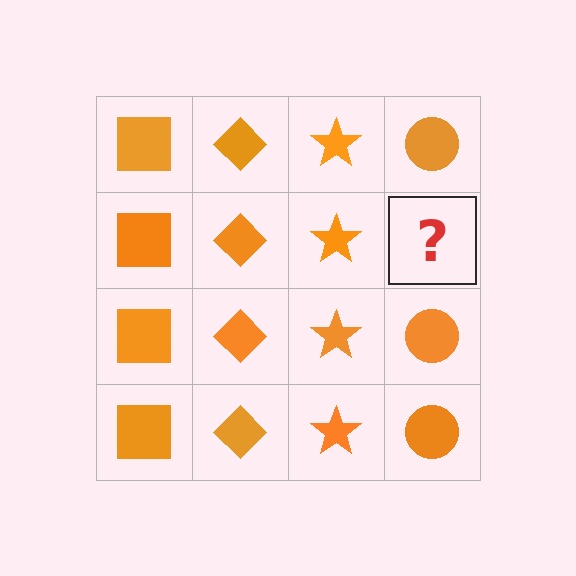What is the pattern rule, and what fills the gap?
The rule is that each column has a consistent shape. The gap should be filled with an orange circle.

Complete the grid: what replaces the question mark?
The question mark should be replaced with an orange circle.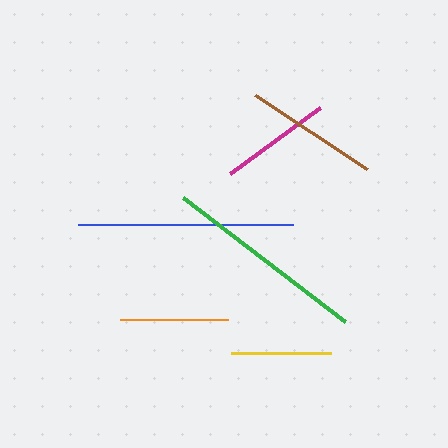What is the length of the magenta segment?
The magenta segment is approximately 112 pixels long.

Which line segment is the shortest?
The yellow line is the shortest at approximately 100 pixels.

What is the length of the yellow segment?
The yellow segment is approximately 100 pixels long.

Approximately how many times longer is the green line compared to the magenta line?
The green line is approximately 1.8 times the length of the magenta line.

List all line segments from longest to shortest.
From longest to shortest: blue, green, brown, magenta, orange, yellow.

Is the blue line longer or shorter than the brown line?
The blue line is longer than the brown line.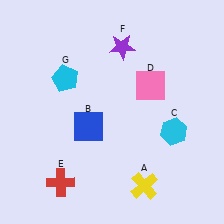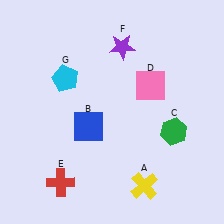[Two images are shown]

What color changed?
The hexagon (C) changed from cyan in Image 1 to green in Image 2.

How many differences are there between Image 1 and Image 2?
There is 1 difference between the two images.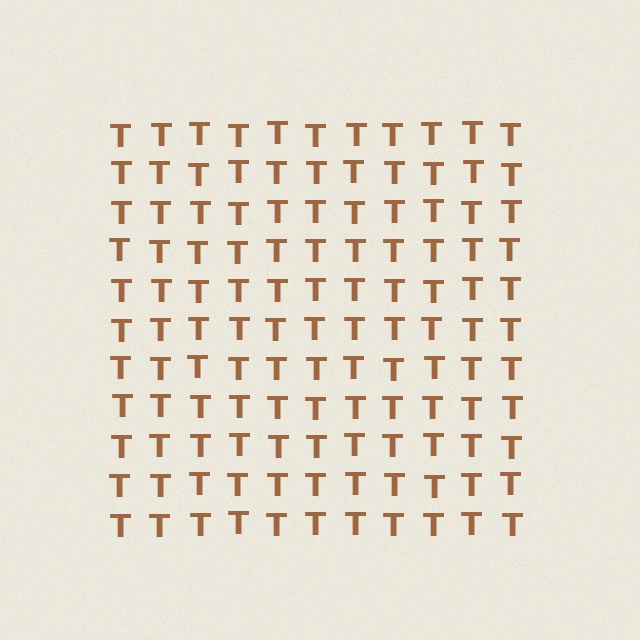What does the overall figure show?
The overall figure shows a square.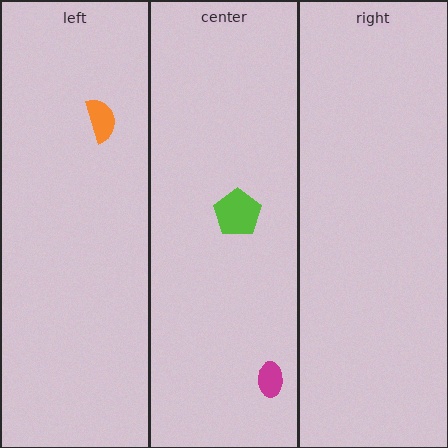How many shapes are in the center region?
2.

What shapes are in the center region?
The magenta ellipse, the lime pentagon.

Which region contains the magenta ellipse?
The center region.